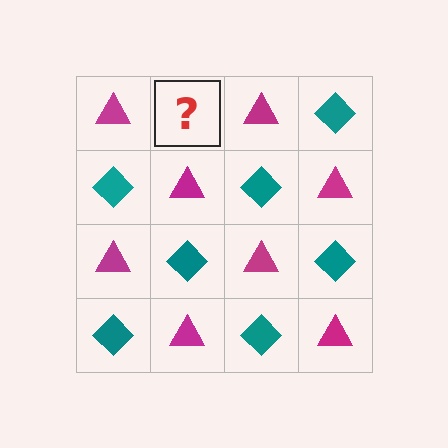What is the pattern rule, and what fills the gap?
The rule is that it alternates magenta triangle and teal diamond in a checkerboard pattern. The gap should be filled with a teal diamond.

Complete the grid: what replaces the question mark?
The question mark should be replaced with a teal diamond.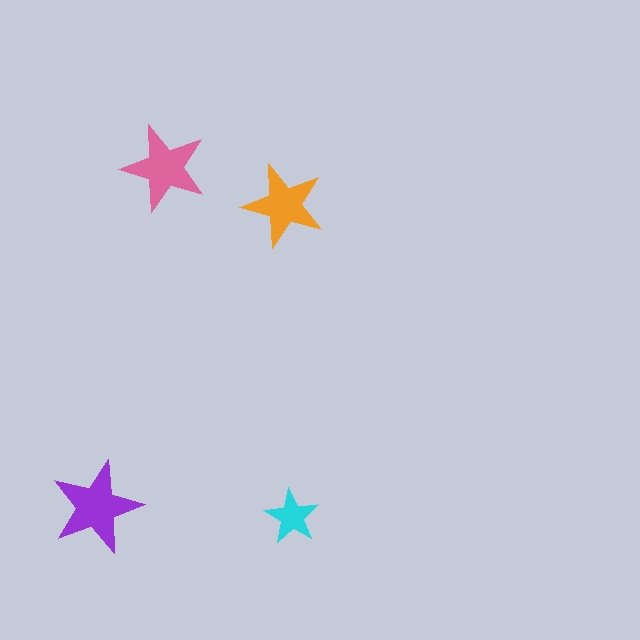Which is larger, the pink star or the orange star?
The pink one.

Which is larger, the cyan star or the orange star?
The orange one.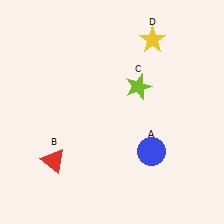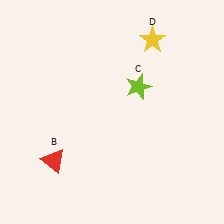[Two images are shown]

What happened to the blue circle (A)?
The blue circle (A) was removed in Image 2. It was in the bottom-right area of Image 1.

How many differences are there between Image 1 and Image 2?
There is 1 difference between the two images.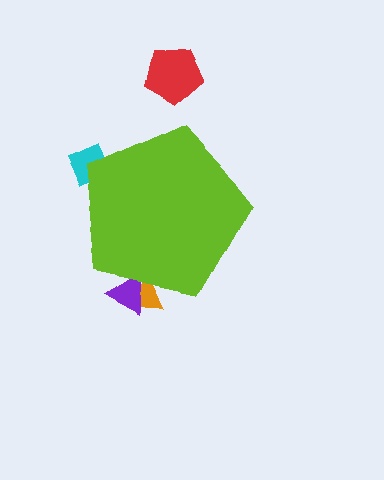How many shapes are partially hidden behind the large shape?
3 shapes are partially hidden.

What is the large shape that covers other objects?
A lime pentagon.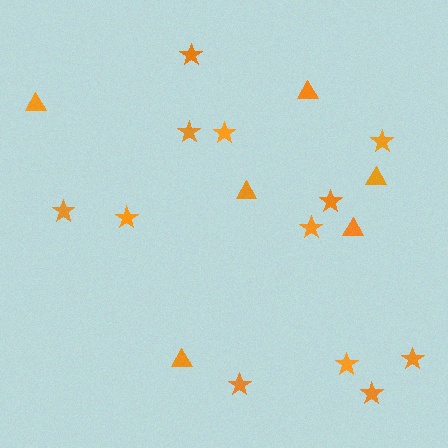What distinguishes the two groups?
There are 2 groups: one group of triangles (6) and one group of stars (12).